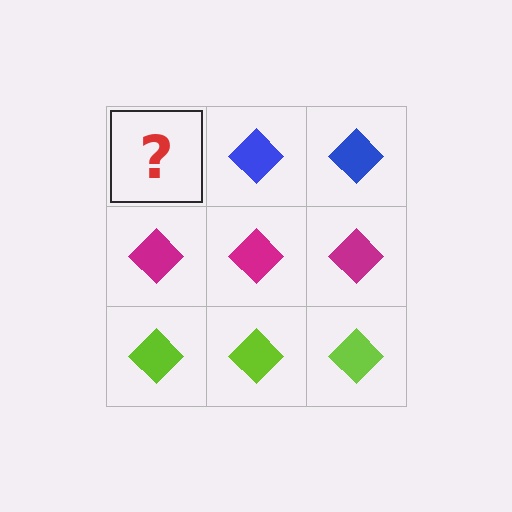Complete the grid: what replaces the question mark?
The question mark should be replaced with a blue diamond.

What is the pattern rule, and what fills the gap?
The rule is that each row has a consistent color. The gap should be filled with a blue diamond.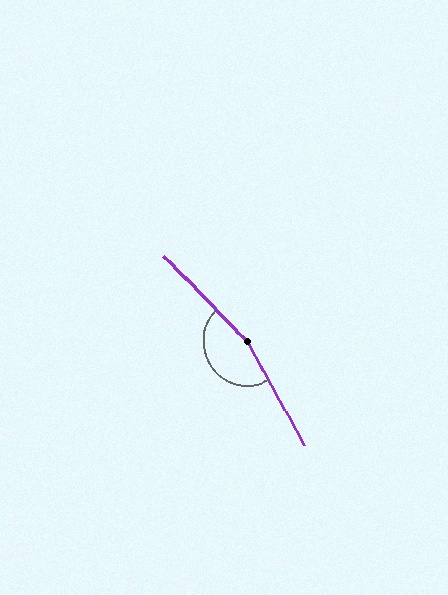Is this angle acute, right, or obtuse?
It is obtuse.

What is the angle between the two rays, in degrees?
Approximately 165 degrees.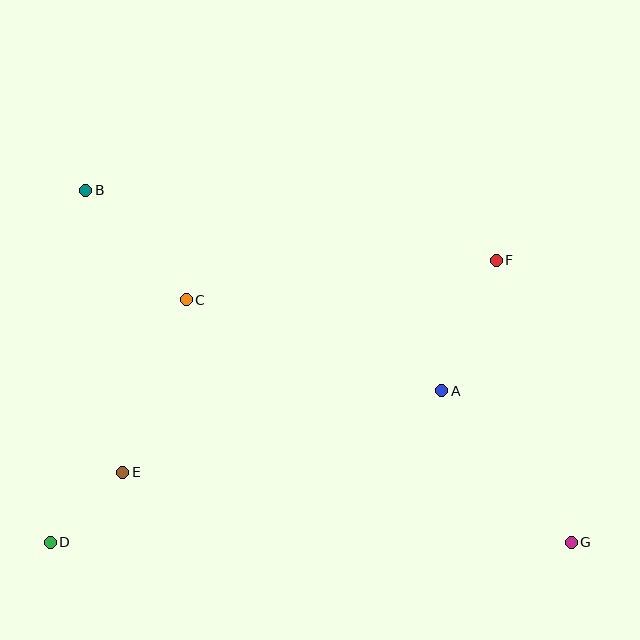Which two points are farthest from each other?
Points B and G are farthest from each other.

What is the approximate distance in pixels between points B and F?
The distance between B and F is approximately 417 pixels.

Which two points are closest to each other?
Points D and E are closest to each other.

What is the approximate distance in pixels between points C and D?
The distance between C and D is approximately 278 pixels.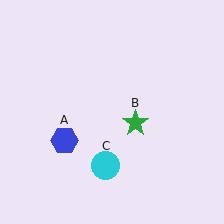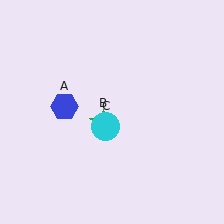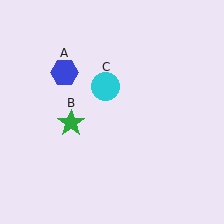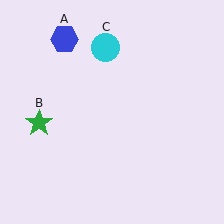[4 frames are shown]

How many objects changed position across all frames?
3 objects changed position: blue hexagon (object A), green star (object B), cyan circle (object C).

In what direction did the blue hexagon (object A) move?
The blue hexagon (object A) moved up.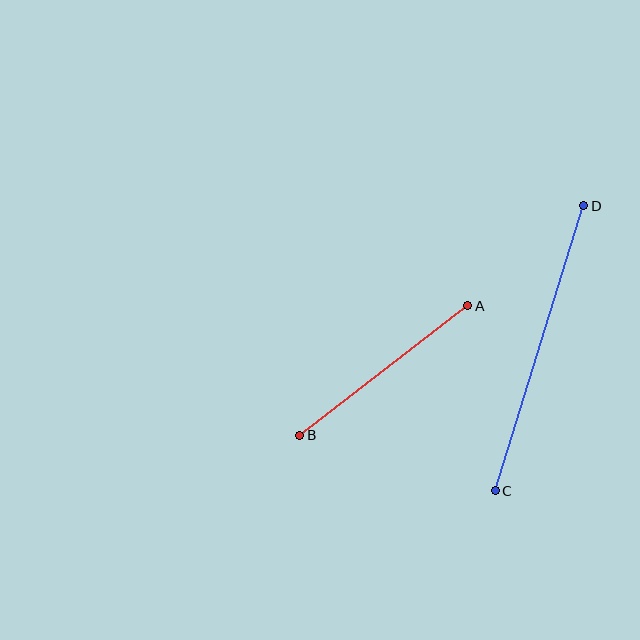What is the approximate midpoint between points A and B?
The midpoint is at approximately (384, 370) pixels.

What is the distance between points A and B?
The distance is approximately 212 pixels.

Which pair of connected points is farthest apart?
Points C and D are farthest apart.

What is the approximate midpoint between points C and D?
The midpoint is at approximately (539, 348) pixels.